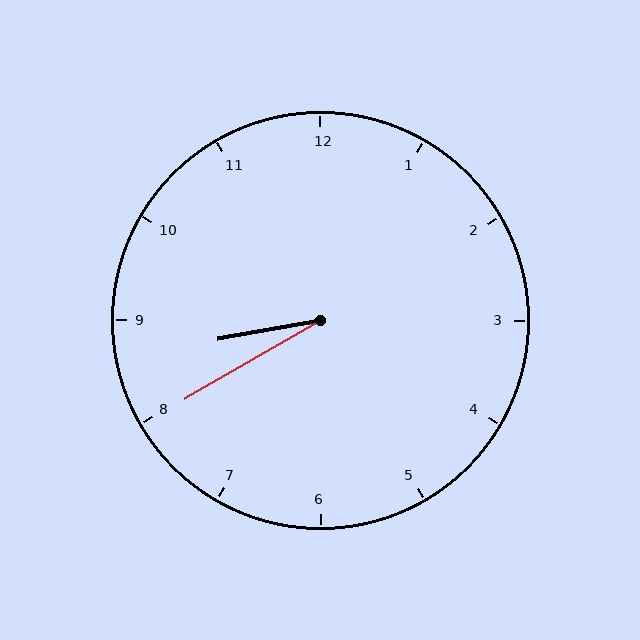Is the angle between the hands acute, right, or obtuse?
It is acute.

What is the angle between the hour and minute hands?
Approximately 20 degrees.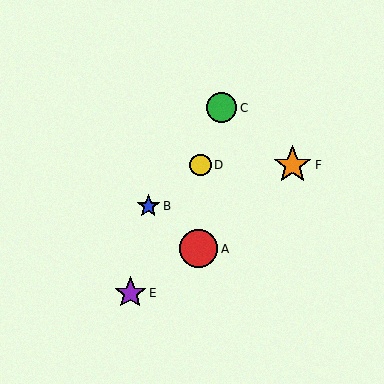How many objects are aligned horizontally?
2 objects (D, F) are aligned horizontally.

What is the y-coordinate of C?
Object C is at y≈108.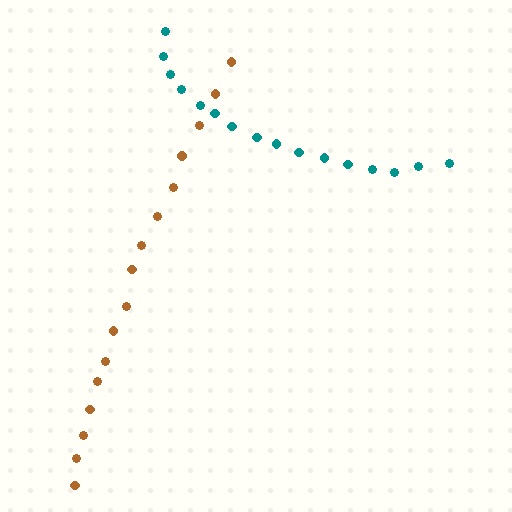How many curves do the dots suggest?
There are 2 distinct paths.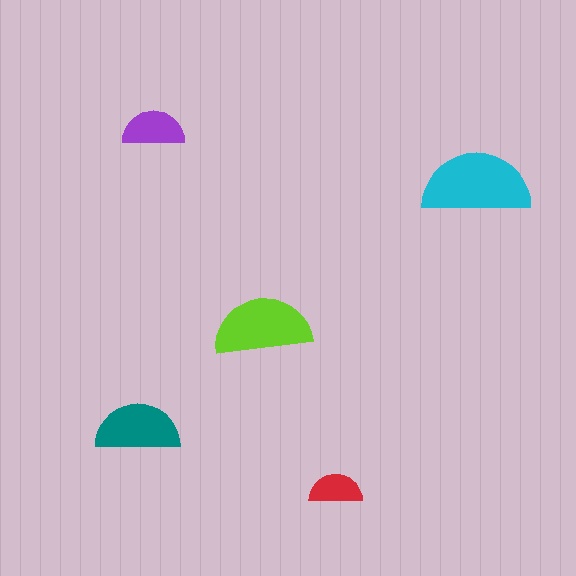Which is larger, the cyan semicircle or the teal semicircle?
The cyan one.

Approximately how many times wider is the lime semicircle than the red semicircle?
About 2 times wider.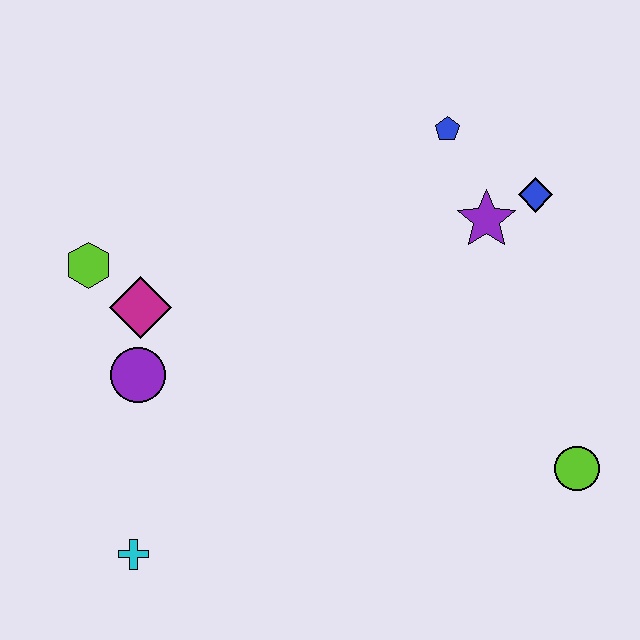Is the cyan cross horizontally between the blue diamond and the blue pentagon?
No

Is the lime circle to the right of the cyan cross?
Yes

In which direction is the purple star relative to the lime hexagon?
The purple star is to the right of the lime hexagon.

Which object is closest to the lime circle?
The purple star is closest to the lime circle.